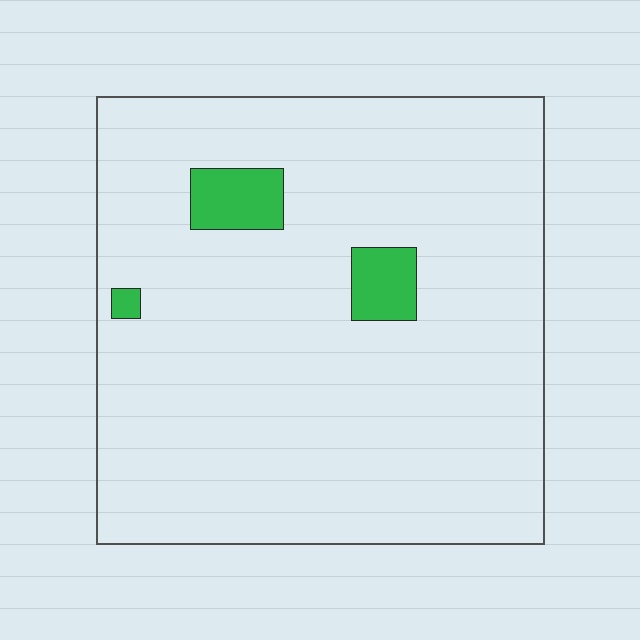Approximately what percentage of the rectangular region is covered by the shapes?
Approximately 5%.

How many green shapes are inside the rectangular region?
3.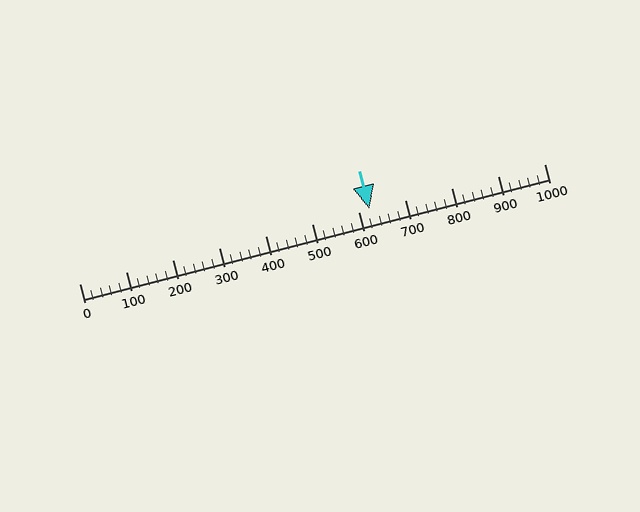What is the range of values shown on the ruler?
The ruler shows values from 0 to 1000.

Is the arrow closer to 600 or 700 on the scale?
The arrow is closer to 600.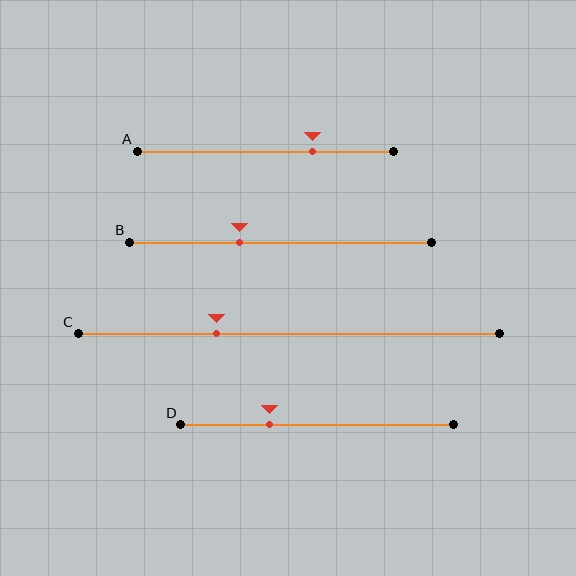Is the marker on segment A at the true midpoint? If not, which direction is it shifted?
No, the marker on segment A is shifted to the right by about 19% of the segment length.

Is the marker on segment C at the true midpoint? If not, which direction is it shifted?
No, the marker on segment C is shifted to the left by about 17% of the segment length.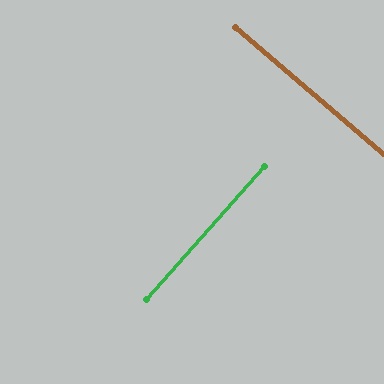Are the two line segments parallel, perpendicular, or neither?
Perpendicular — they meet at approximately 89°.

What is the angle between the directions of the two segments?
Approximately 89 degrees.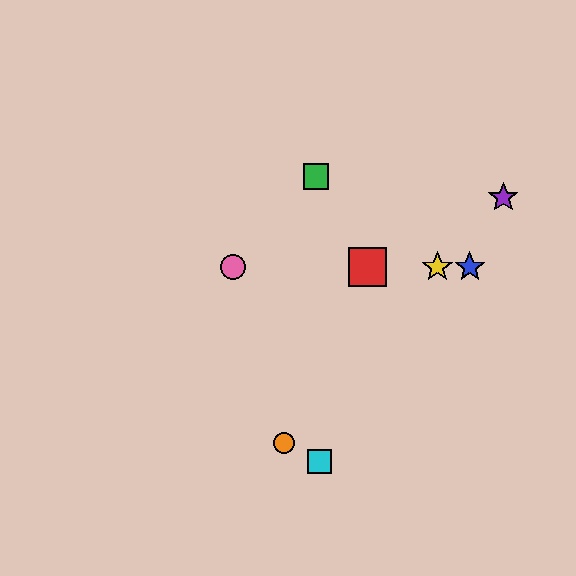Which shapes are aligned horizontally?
The red square, the blue star, the yellow star, the pink circle are aligned horizontally.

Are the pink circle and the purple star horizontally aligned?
No, the pink circle is at y≈267 and the purple star is at y≈198.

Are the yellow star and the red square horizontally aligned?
Yes, both are at y≈267.